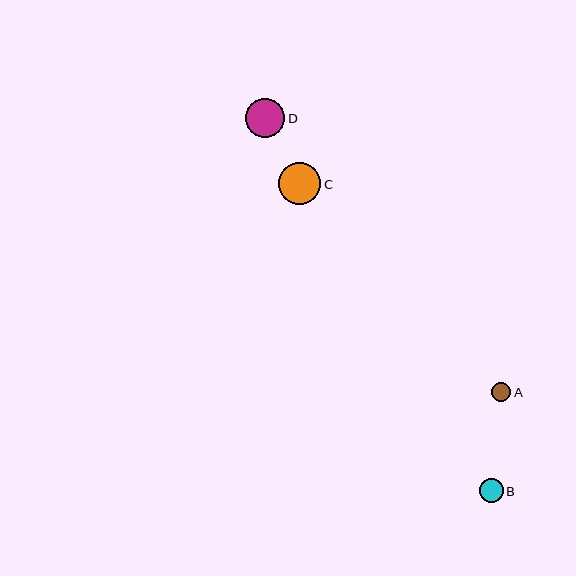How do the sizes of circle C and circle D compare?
Circle C and circle D are approximately the same size.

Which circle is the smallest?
Circle A is the smallest with a size of approximately 19 pixels.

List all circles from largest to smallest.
From largest to smallest: C, D, B, A.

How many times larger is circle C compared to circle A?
Circle C is approximately 2.2 times the size of circle A.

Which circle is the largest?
Circle C is the largest with a size of approximately 42 pixels.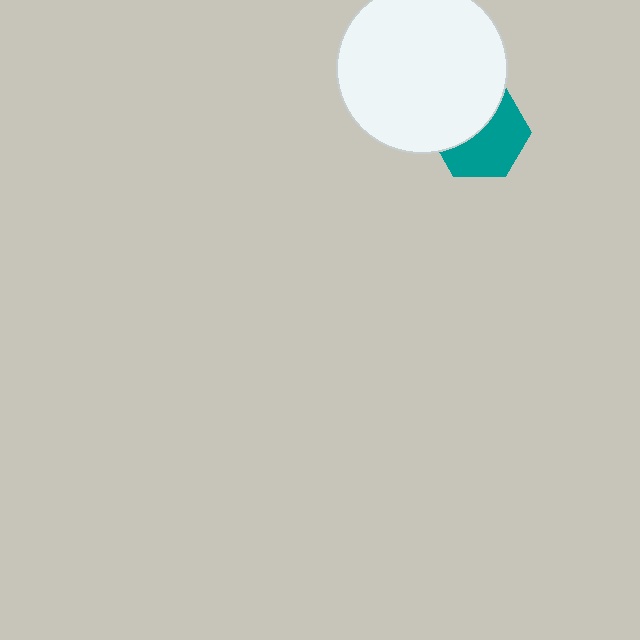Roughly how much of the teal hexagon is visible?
About half of it is visible (roughly 56%).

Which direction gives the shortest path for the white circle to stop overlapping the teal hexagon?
Moving toward the upper-left gives the shortest separation.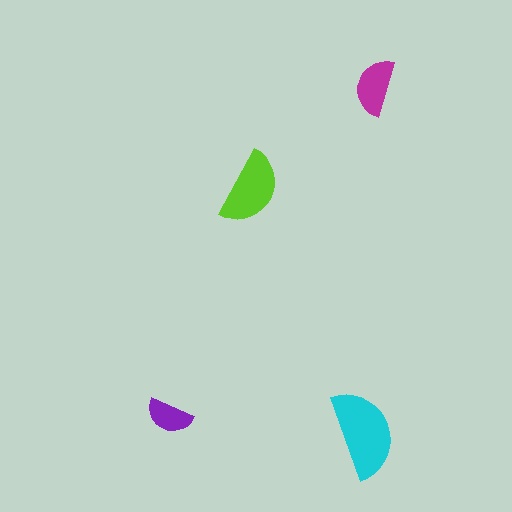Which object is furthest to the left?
The purple semicircle is leftmost.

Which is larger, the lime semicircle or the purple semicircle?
The lime one.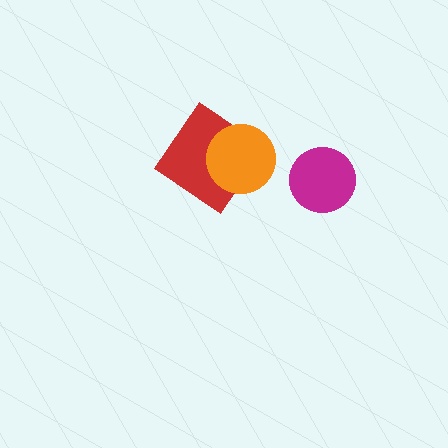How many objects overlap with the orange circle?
1 object overlaps with the orange circle.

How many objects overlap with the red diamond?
1 object overlaps with the red diamond.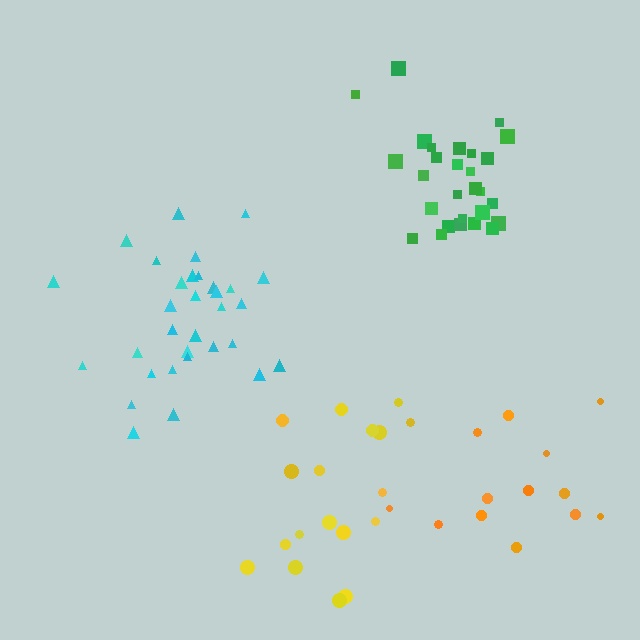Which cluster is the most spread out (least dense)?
Yellow.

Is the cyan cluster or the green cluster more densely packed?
Green.